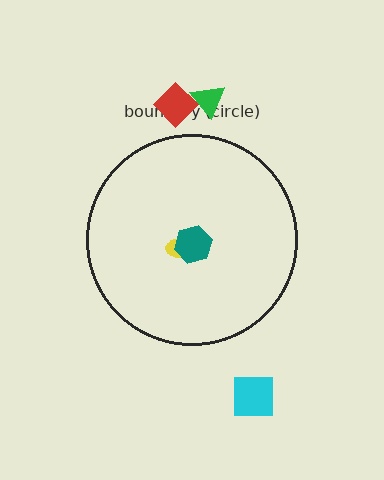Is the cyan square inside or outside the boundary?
Outside.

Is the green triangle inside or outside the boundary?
Outside.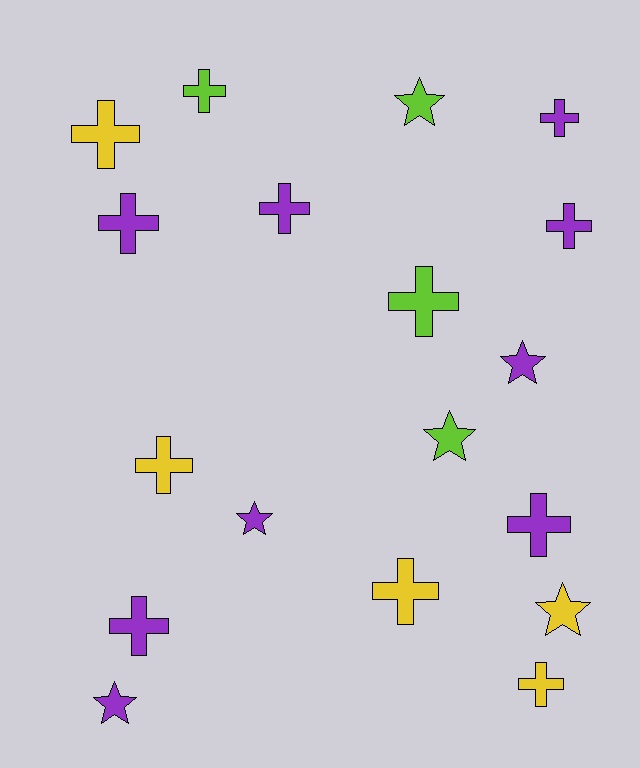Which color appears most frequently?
Purple, with 9 objects.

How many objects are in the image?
There are 18 objects.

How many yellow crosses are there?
There are 4 yellow crosses.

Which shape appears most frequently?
Cross, with 12 objects.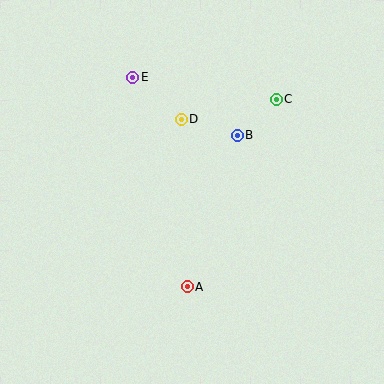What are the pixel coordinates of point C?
Point C is at (276, 99).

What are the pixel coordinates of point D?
Point D is at (181, 119).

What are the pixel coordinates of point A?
Point A is at (187, 287).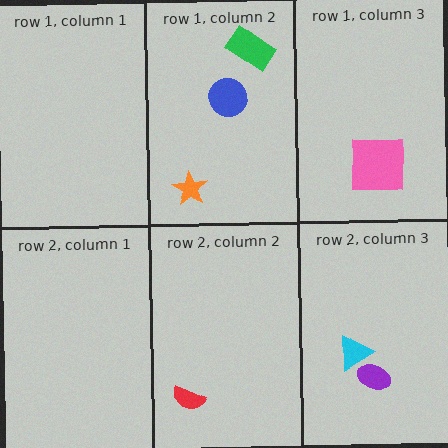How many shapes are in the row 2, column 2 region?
1.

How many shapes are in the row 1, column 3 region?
1.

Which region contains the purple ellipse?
The row 2, column 3 region.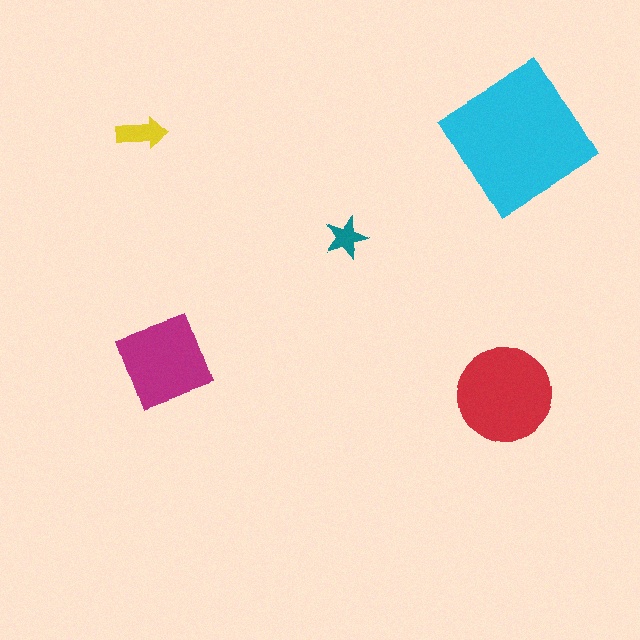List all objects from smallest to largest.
The teal star, the yellow arrow, the magenta diamond, the red circle, the cyan diamond.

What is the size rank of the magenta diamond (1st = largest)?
3rd.